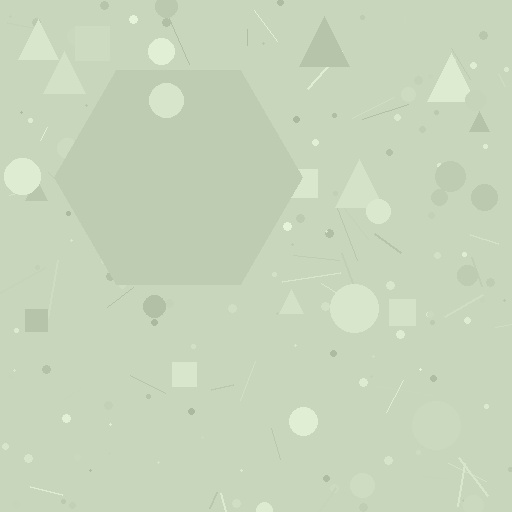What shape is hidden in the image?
A hexagon is hidden in the image.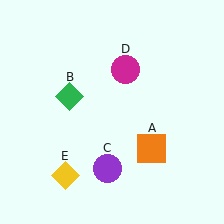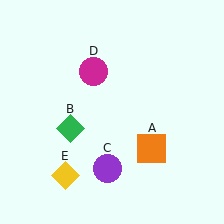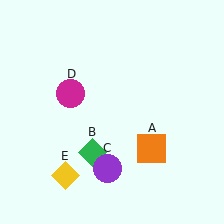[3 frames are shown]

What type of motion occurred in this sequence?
The green diamond (object B), magenta circle (object D) rotated counterclockwise around the center of the scene.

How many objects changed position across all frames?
2 objects changed position: green diamond (object B), magenta circle (object D).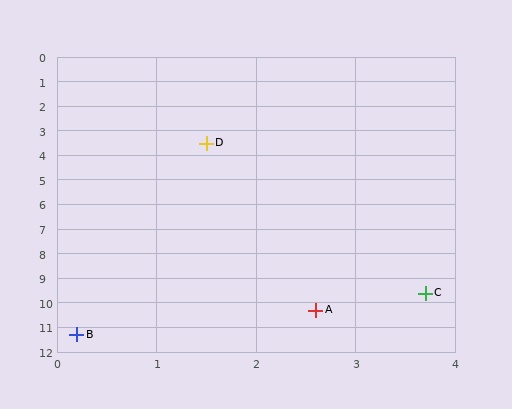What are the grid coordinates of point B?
Point B is at approximately (0.2, 11.3).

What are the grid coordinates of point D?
Point D is at approximately (1.5, 3.5).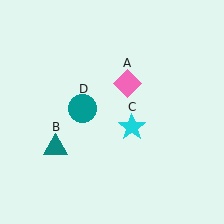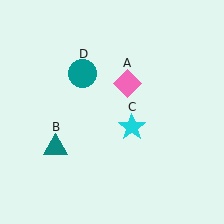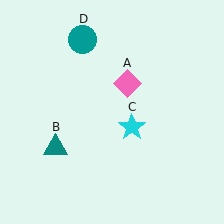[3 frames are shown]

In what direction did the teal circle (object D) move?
The teal circle (object D) moved up.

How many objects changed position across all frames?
1 object changed position: teal circle (object D).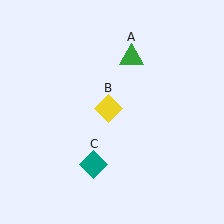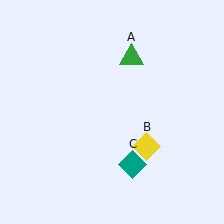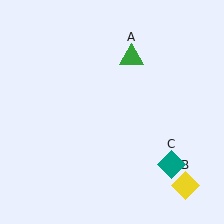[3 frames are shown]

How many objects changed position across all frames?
2 objects changed position: yellow diamond (object B), teal diamond (object C).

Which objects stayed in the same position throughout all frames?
Green triangle (object A) remained stationary.